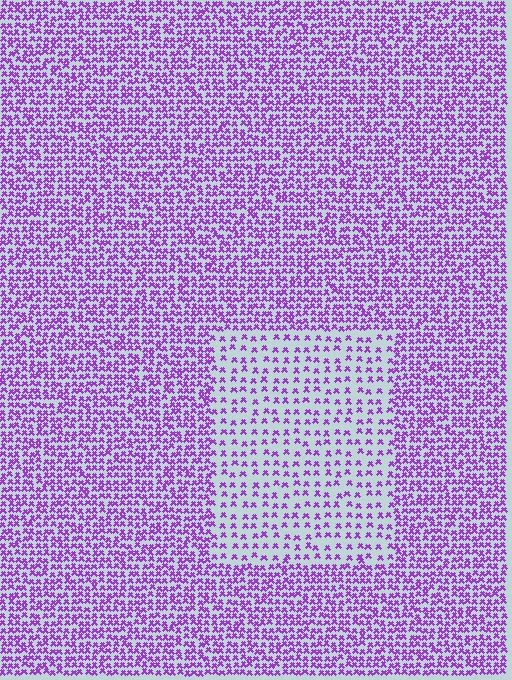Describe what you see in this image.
The image contains small purple elements arranged at two different densities. A rectangle-shaped region is visible where the elements are less densely packed than the surrounding area.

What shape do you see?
I see a rectangle.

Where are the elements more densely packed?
The elements are more densely packed outside the rectangle boundary.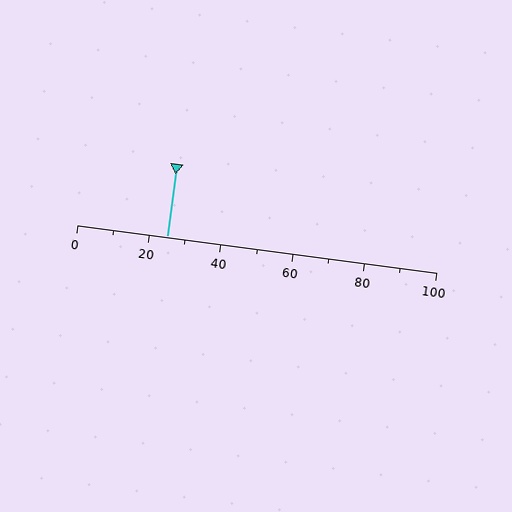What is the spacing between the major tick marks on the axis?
The major ticks are spaced 20 apart.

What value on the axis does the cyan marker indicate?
The marker indicates approximately 25.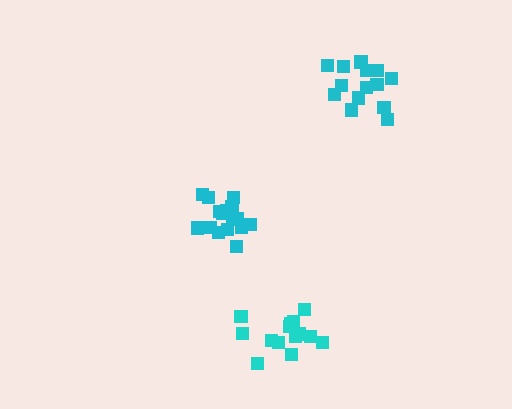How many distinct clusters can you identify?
There are 3 distinct clusters.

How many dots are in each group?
Group 1: 14 dots, Group 2: 17 dots, Group 3: 14 dots (45 total).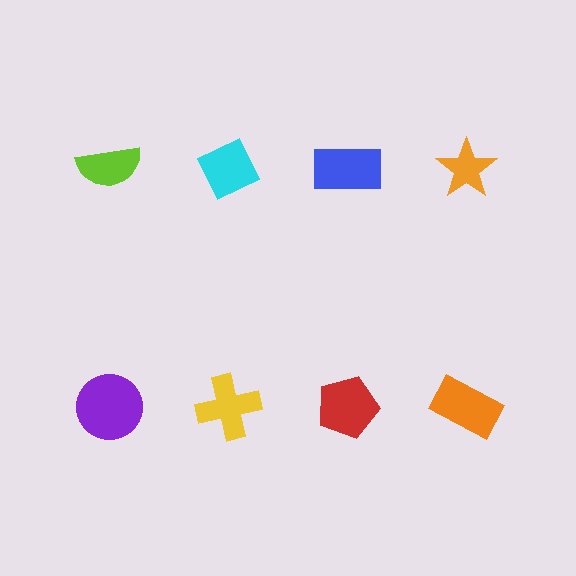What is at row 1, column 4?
An orange star.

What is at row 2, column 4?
An orange rectangle.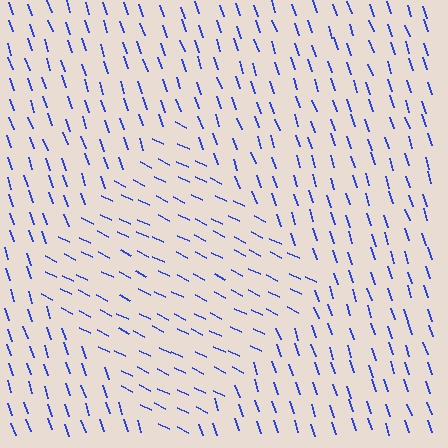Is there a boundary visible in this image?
Yes, there is a texture boundary formed by a change in line orientation.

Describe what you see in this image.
The image is filled with small blue line segments. A diamond region in the image has lines oriented differently from the surrounding lines, creating a visible texture boundary.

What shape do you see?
I see a diamond.